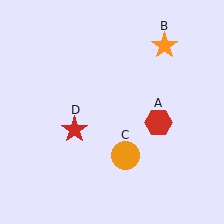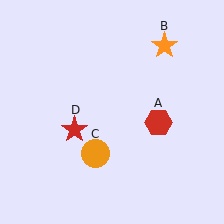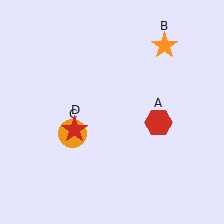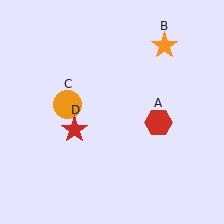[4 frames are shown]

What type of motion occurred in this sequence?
The orange circle (object C) rotated clockwise around the center of the scene.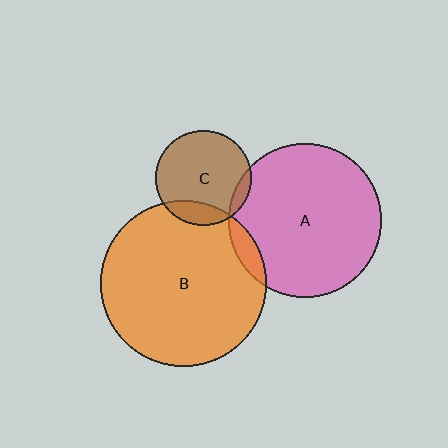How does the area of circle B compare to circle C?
Approximately 3.0 times.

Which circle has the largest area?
Circle B (orange).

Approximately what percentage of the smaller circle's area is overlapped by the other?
Approximately 5%.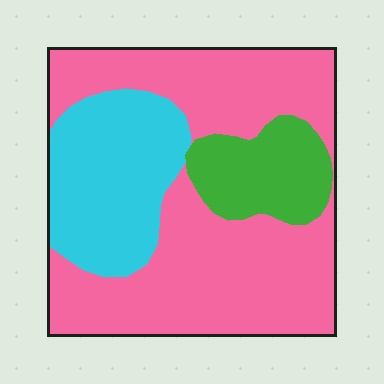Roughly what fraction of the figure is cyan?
Cyan covers around 25% of the figure.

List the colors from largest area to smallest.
From largest to smallest: pink, cyan, green.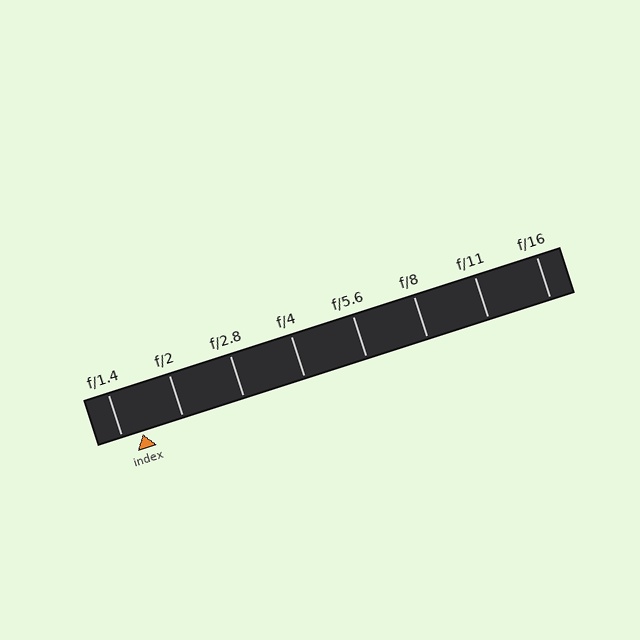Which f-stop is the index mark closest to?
The index mark is closest to f/1.4.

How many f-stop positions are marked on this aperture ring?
There are 8 f-stop positions marked.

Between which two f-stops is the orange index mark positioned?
The index mark is between f/1.4 and f/2.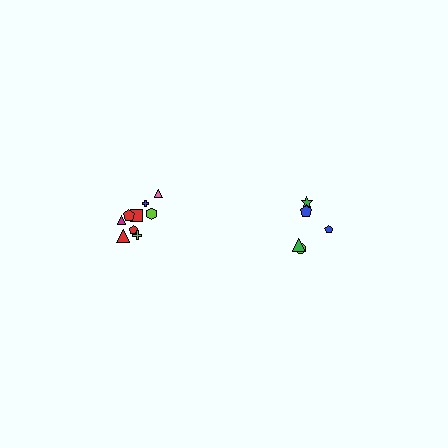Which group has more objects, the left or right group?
The left group.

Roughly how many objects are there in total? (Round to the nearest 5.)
Roughly 15 objects in total.